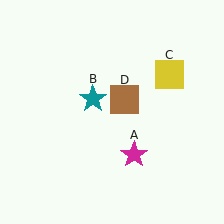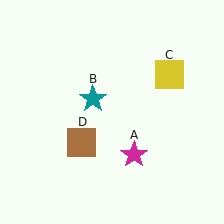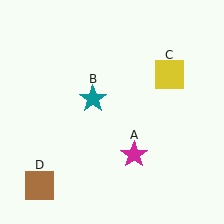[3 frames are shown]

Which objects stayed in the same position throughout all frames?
Magenta star (object A) and teal star (object B) and yellow square (object C) remained stationary.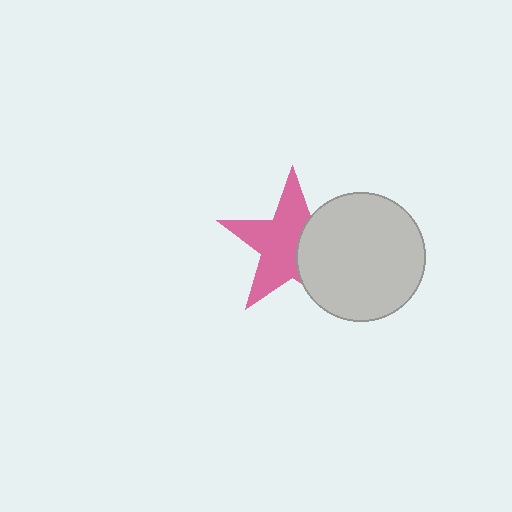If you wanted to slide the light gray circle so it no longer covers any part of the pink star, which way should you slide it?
Slide it right — that is the most direct way to separate the two shapes.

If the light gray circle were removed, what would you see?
You would see the complete pink star.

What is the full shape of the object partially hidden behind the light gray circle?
The partially hidden object is a pink star.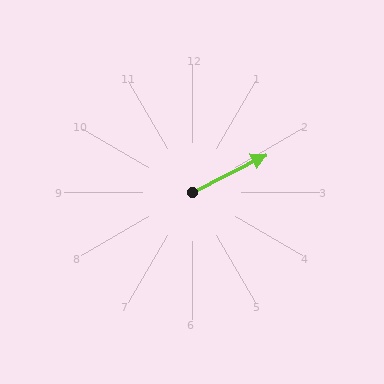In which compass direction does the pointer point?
Northeast.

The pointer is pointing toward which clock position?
Roughly 2 o'clock.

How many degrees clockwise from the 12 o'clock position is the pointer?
Approximately 63 degrees.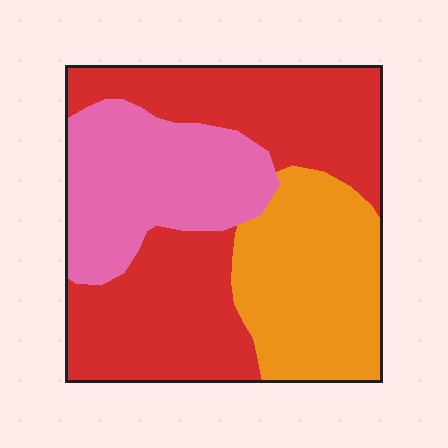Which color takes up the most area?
Red, at roughly 45%.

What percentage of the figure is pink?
Pink takes up between a sixth and a third of the figure.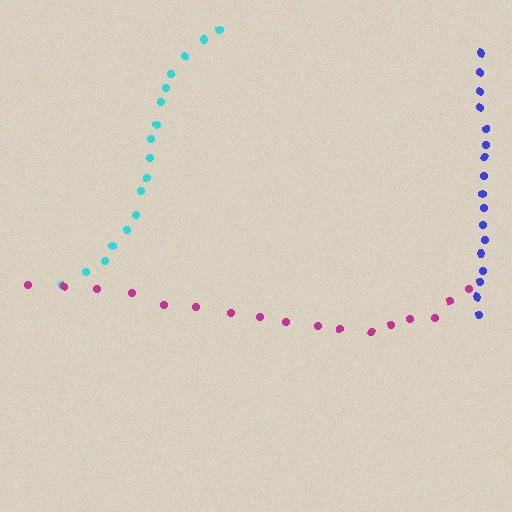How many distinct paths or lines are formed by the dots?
There are 3 distinct paths.